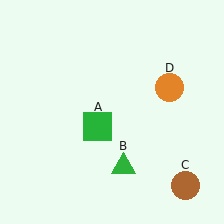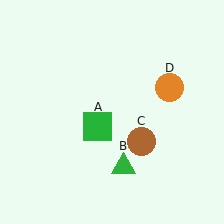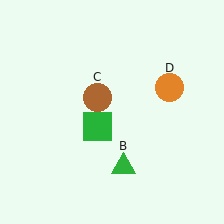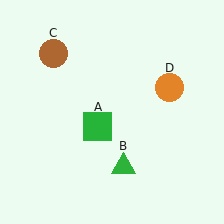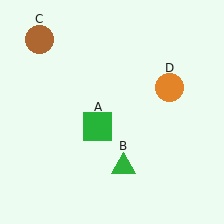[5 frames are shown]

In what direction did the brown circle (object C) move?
The brown circle (object C) moved up and to the left.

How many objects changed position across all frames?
1 object changed position: brown circle (object C).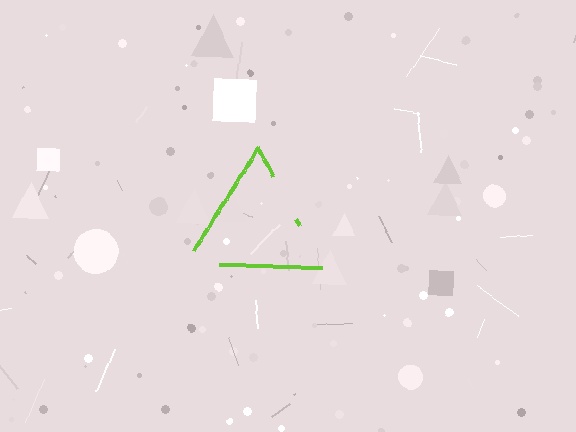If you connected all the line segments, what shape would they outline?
They would outline a triangle.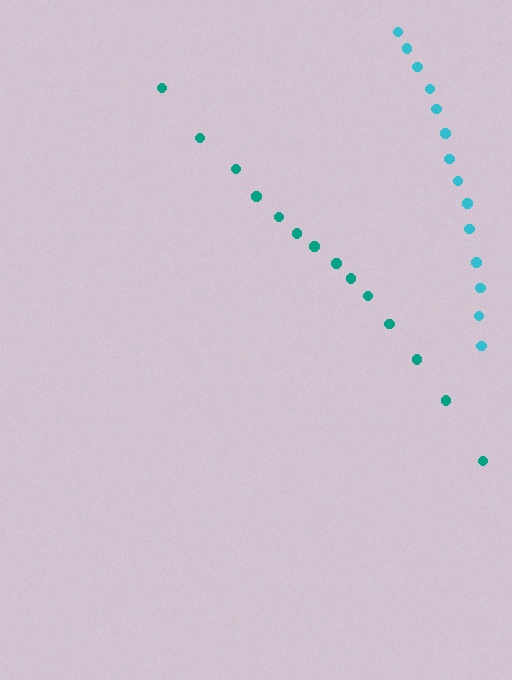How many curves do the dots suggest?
There are 2 distinct paths.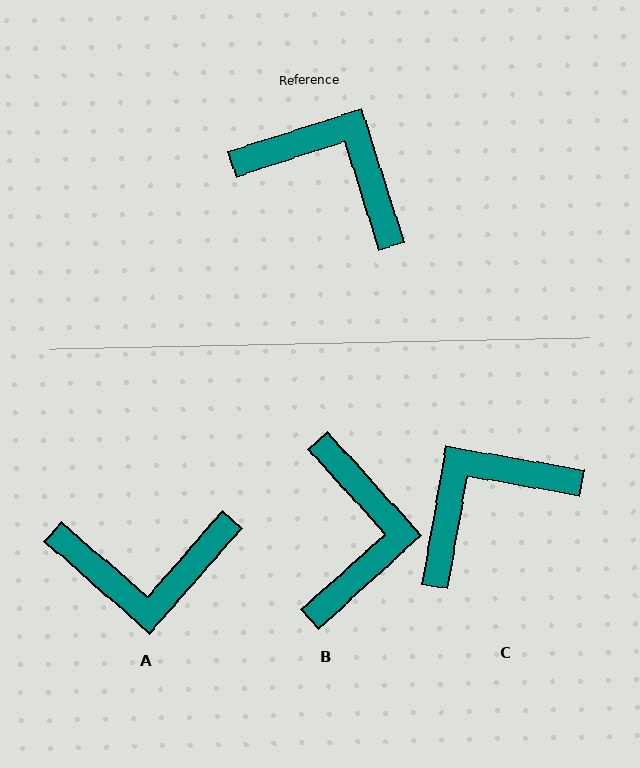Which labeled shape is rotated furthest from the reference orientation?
A, about 149 degrees away.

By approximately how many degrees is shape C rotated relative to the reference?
Approximately 62 degrees counter-clockwise.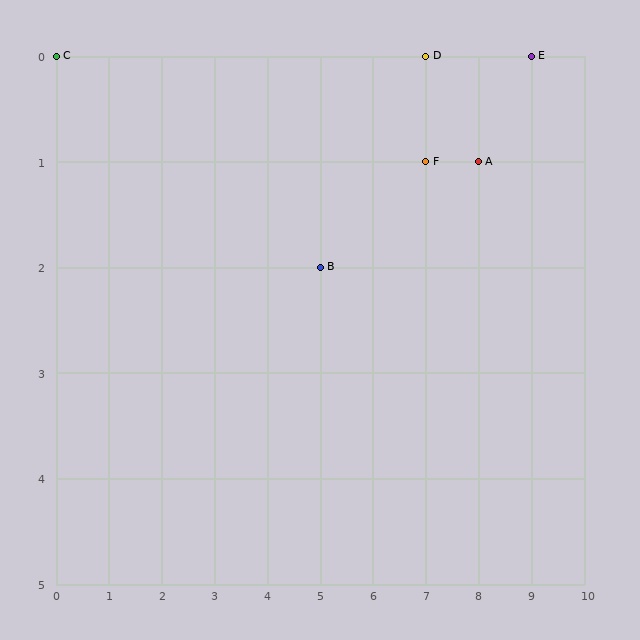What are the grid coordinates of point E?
Point E is at grid coordinates (9, 0).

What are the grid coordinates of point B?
Point B is at grid coordinates (5, 2).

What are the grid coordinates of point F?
Point F is at grid coordinates (7, 1).